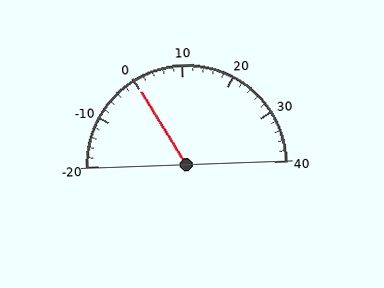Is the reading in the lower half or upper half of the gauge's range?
The reading is in the lower half of the range (-20 to 40).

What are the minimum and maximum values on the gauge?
The gauge ranges from -20 to 40.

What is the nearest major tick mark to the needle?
The nearest major tick mark is 0.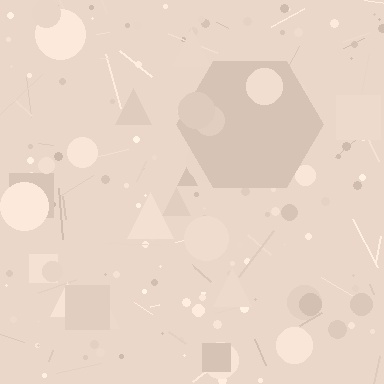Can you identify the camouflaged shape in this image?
The camouflaged shape is a hexagon.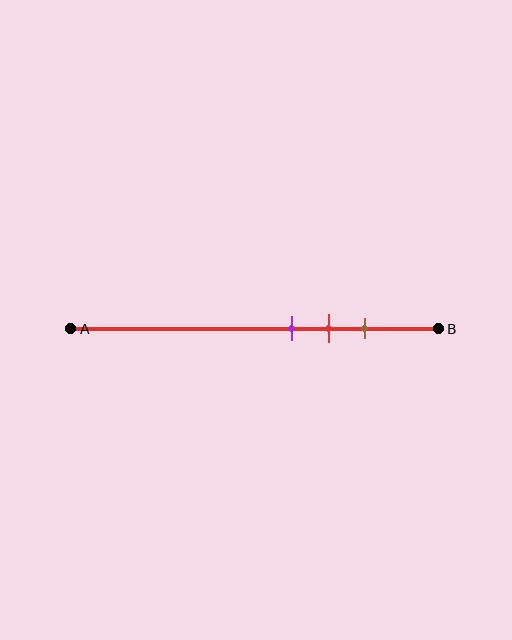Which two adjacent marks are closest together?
The purple and red marks are the closest adjacent pair.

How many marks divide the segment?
There are 3 marks dividing the segment.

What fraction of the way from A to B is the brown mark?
The brown mark is approximately 80% (0.8) of the way from A to B.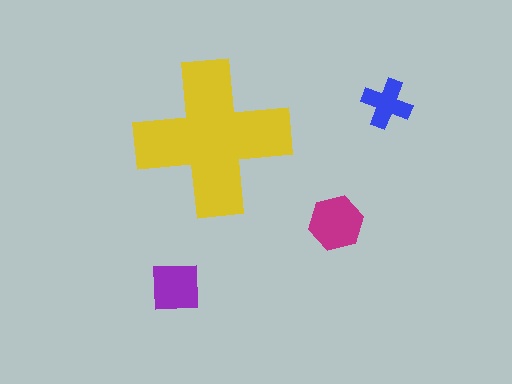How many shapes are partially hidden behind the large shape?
0 shapes are partially hidden.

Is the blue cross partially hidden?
No, the blue cross is fully visible.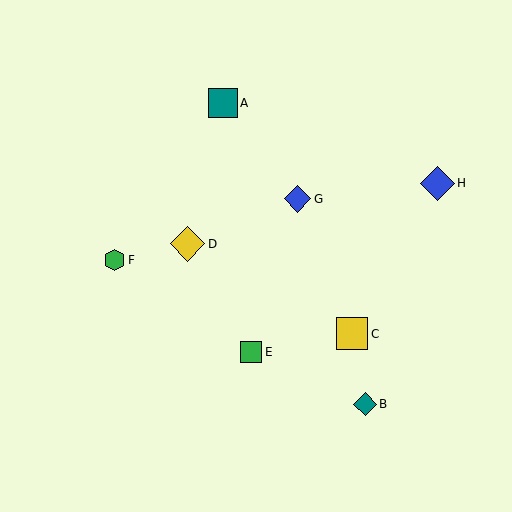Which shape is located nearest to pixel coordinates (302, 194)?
The blue diamond (labeled G) at (298, 199) is nearest to that location.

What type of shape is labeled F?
Shape F is a green hexagon.